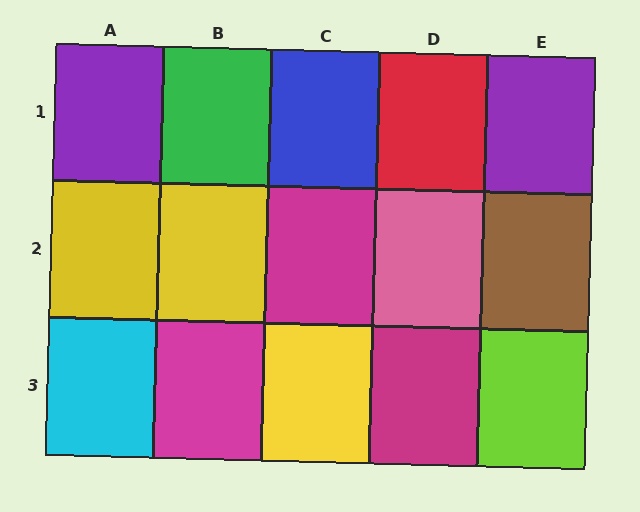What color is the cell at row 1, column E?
Purple.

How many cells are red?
1 cell is red.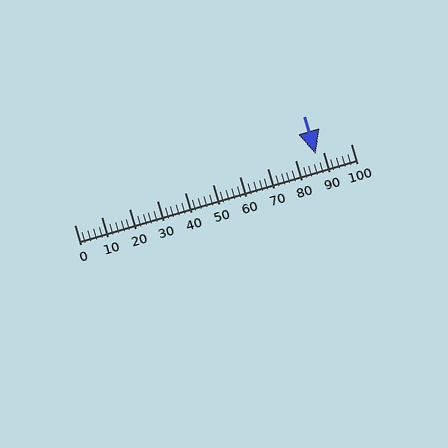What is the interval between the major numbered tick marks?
The major tick marks are spaced 10 units apart.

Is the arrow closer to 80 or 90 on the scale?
The arrow is closer to 90.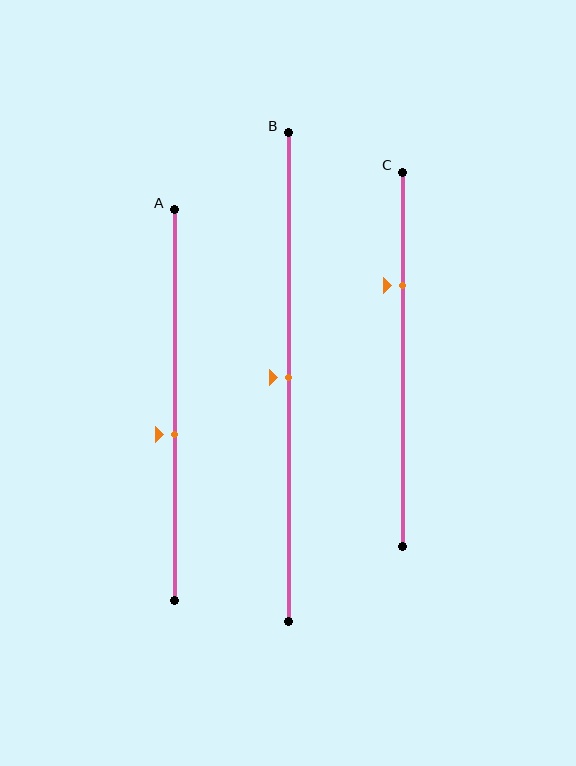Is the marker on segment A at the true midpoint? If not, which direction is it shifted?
No, the marker on segment A is shifted downward by about 8% of the segment length.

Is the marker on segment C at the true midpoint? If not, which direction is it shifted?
No, the marker on segment C is shifted upward by about 20% of the segment length.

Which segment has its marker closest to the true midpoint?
Segment B has its marker closest to the true midpoint.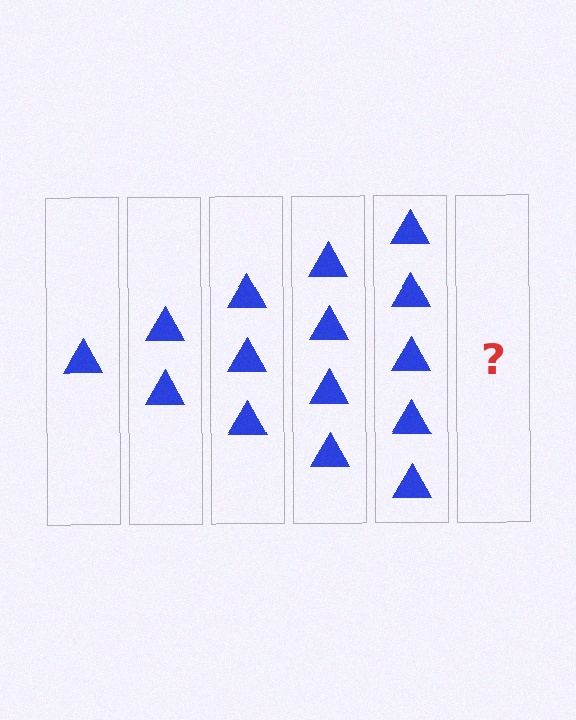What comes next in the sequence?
The next element should be 6 triangles.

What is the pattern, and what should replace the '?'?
The pattern is that each step adds one more triangle. The '?' should be 6 triangles.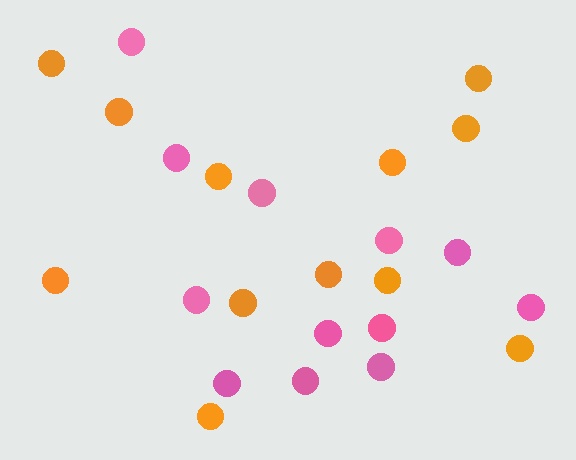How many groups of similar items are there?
There are 2 groups: one group of orange circles (12) and one group of pink circles (12).